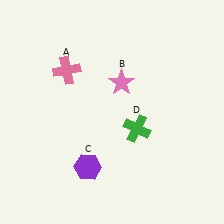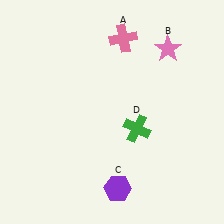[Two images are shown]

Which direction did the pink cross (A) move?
The pink cross (A) moved right.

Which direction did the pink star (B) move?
The pink star (B) moved right.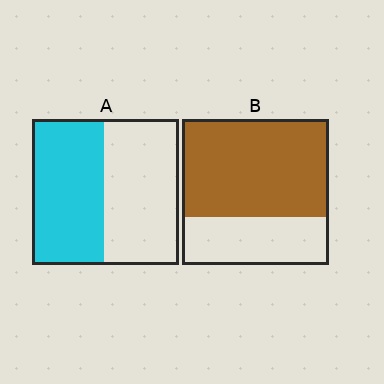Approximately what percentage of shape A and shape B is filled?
A is approximately 50% and B is approximately 65%.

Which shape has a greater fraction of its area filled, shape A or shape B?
Shape B.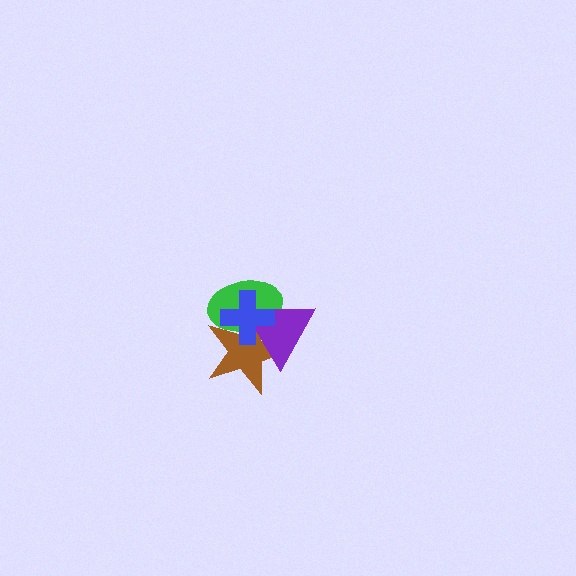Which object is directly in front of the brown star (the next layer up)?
The green ellipse is directly in front of the brown star.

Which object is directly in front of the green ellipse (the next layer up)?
The purple triangle is directly in front of the green ellipse.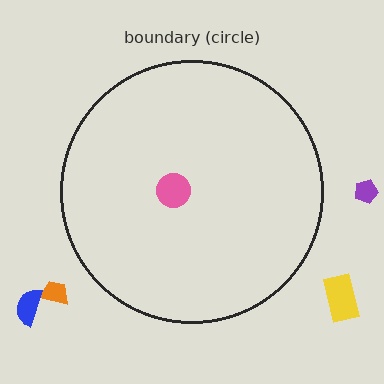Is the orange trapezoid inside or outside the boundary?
Outside.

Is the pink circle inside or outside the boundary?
Inside.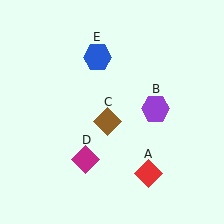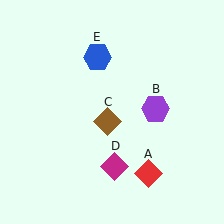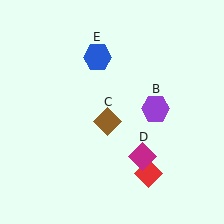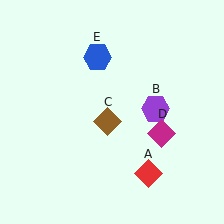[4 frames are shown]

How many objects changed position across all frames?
1 object changed position: magenta diamond (object D).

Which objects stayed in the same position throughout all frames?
Red diamond (object A) and purple hexagon (object B) and brown diamond (object C) and blue hexagon (object E) remained stationary.